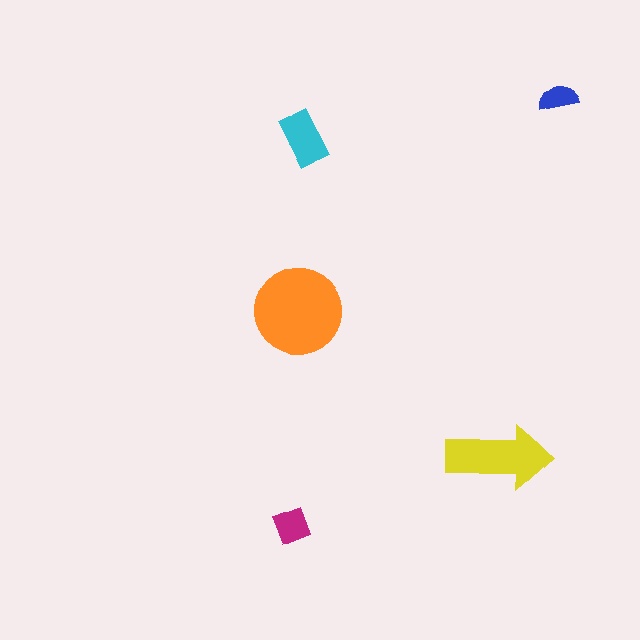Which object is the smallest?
The blue semicircle.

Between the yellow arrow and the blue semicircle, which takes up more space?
The yellow arrow.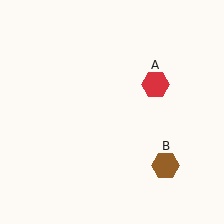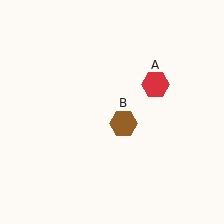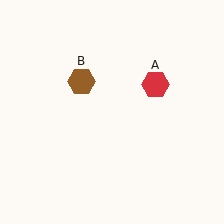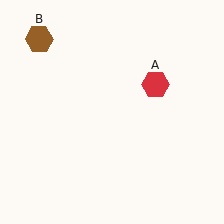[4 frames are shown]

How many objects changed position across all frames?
1 object changed position: brown hexagon (object B).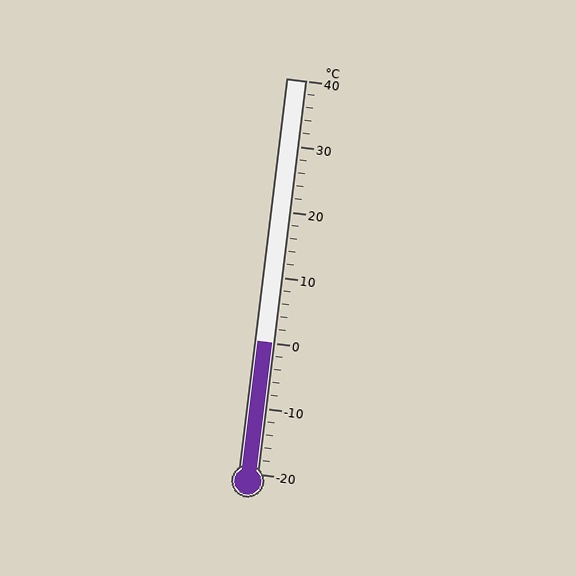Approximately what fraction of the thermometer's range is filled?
The thermometer is filled to approximately 35% of its range.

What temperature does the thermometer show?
The thermometer shows approximately 0°C.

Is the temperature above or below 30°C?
The temperature is below 30°C.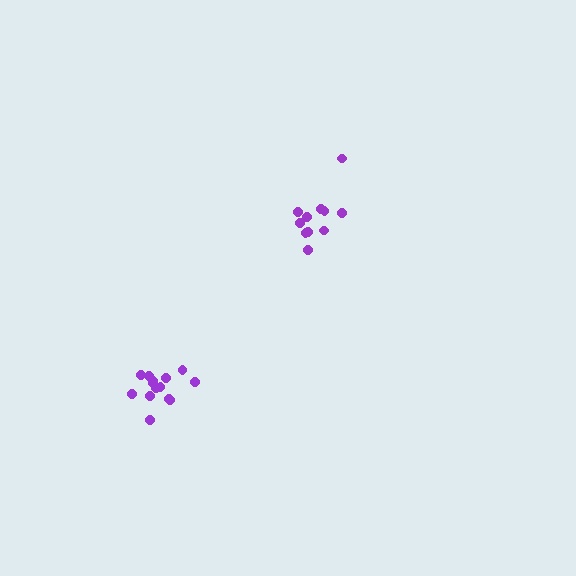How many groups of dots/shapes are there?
There are 2 groups.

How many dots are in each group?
Group 1: 11 dots, Group 2: 14 dots (25 total).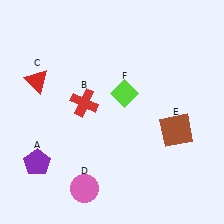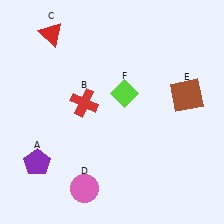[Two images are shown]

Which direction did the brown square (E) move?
The brown square (E) moved up.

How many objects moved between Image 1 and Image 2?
2 objects moved between the two images.